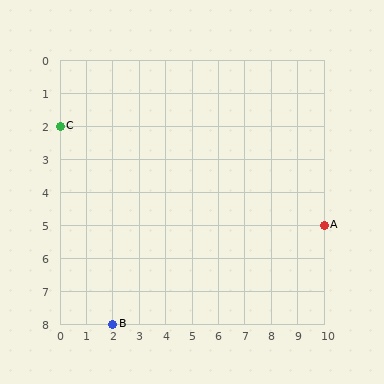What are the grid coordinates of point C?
Point C is at grid coordinates (0, 2).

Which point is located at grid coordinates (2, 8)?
Point B is at (2, 8).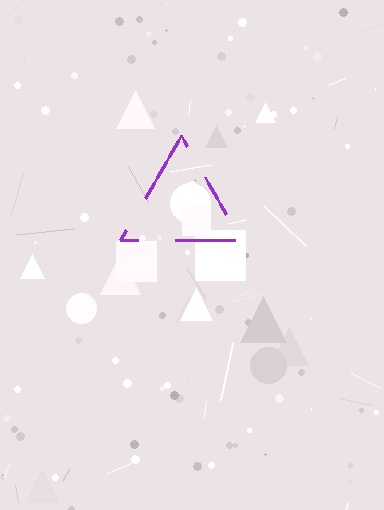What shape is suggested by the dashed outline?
The dashed outline suggests a triangle.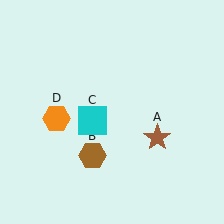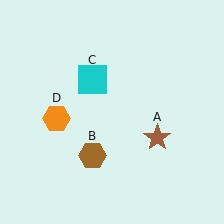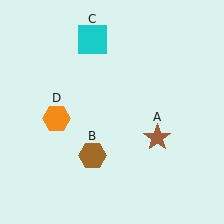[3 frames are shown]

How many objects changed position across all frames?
1 object changed position: cyan square (object C).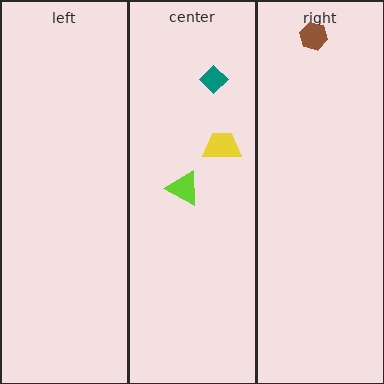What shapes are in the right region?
The brown hexagon.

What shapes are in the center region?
The teal diamond, the yellow trapezoid, the lime triangle.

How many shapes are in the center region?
3.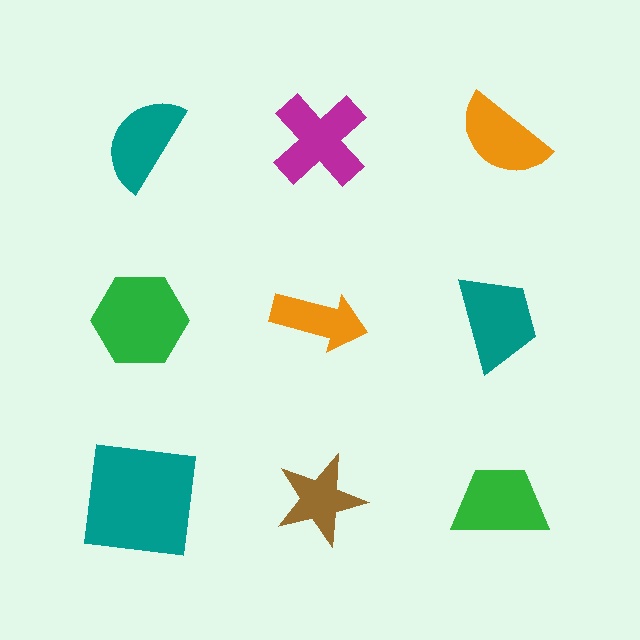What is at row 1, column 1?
A teal semicircle.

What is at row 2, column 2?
An orange arrow.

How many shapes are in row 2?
3 shapes.